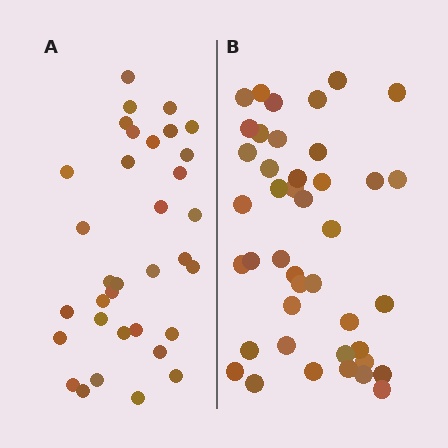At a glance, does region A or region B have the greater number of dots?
Region B (the right region) has more dots.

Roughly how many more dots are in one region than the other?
Region B has roughly 8 or so more dots than region A.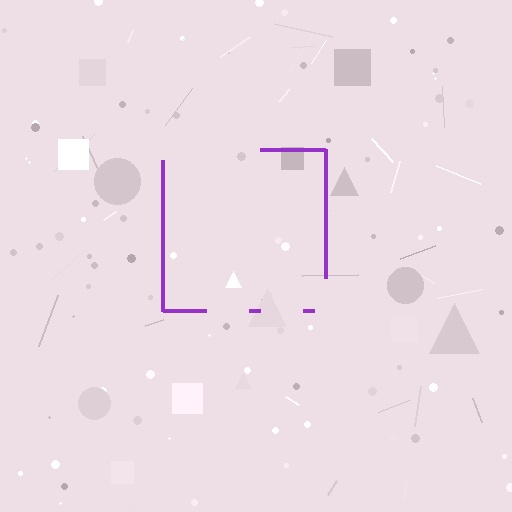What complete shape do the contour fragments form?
The contour fragments form a square.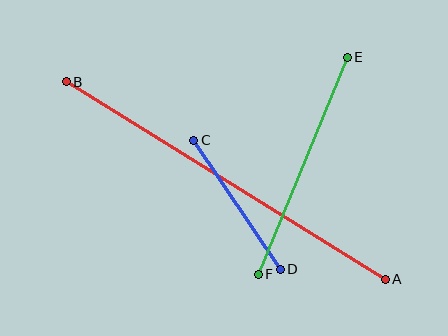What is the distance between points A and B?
The distance is approximately 375 pixels.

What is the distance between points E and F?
The distance is approximately 235 pixels.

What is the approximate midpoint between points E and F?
The midpoint is at approximately (303, 166) pixels.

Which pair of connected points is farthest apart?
Points A and B are farthest apart.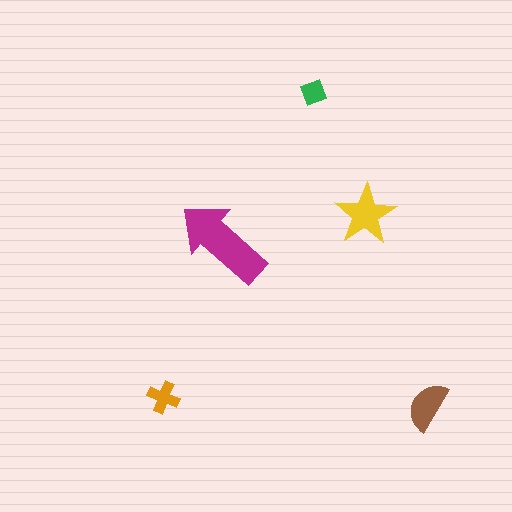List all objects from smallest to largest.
The green diamond, the orange cross, the brown semicircle, the yellow star, the magenta arrow.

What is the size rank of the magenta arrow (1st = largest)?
1st.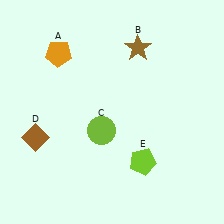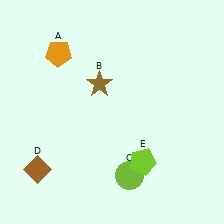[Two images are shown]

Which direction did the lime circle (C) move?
The lime circle (C) moved down.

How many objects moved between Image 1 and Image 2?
3 objects moved between the two images.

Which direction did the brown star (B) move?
The brown star (B) moved left.